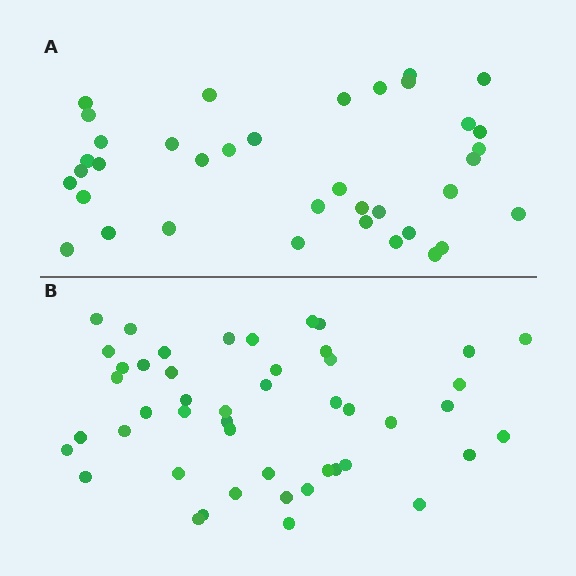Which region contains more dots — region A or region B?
Region B (the bottom region) has more dots.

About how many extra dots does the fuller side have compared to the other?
Region B has roughly 10 or so more dots than region A.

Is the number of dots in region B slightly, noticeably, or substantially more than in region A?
Region B has noticeably more, but not dramatically so. The ratio is roughly 1.3 to 1.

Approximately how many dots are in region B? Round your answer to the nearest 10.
About 50 dots. (The exact count is 47, which rounds to 50.)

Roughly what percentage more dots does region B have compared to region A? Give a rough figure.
About 25% more.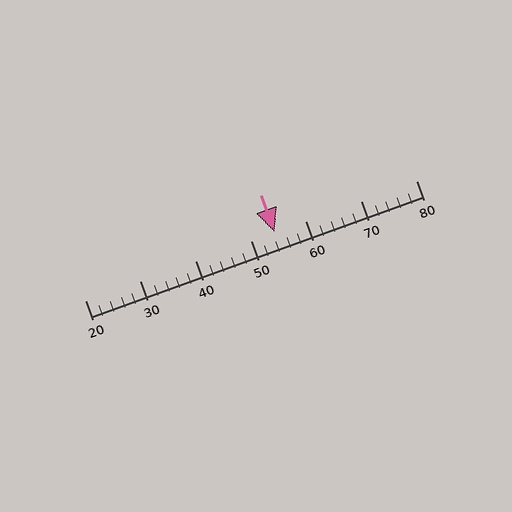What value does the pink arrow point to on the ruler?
The pink arrow points to approximately 54.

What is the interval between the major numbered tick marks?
The major tick marks are spaced 10 units apart.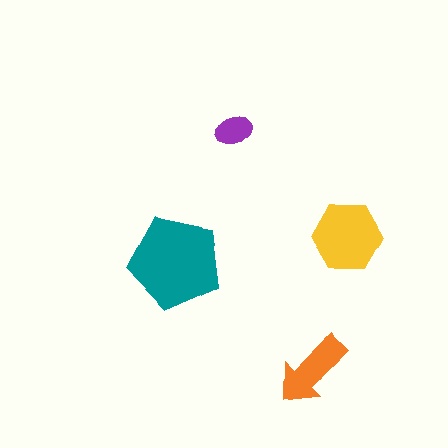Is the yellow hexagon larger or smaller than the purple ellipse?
Larger.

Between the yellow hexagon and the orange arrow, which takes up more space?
The yellow hexagon.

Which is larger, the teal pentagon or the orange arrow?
The teal pentagon.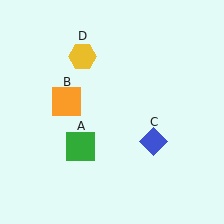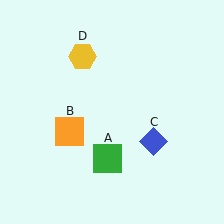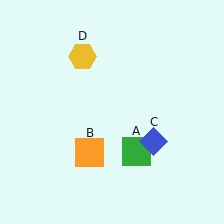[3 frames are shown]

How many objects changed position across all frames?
2 objects changed position: green square (object A), orange square (object B).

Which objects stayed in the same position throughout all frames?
Blue diamond (object C) and yellow hexagon (object D) remained stationary.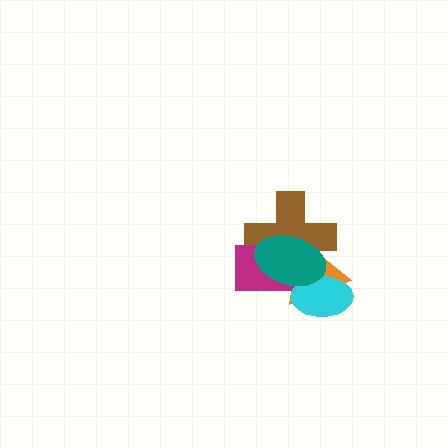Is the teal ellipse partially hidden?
No, no other shape covers it.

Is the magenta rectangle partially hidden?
Yes, it is partially covered by another shape.